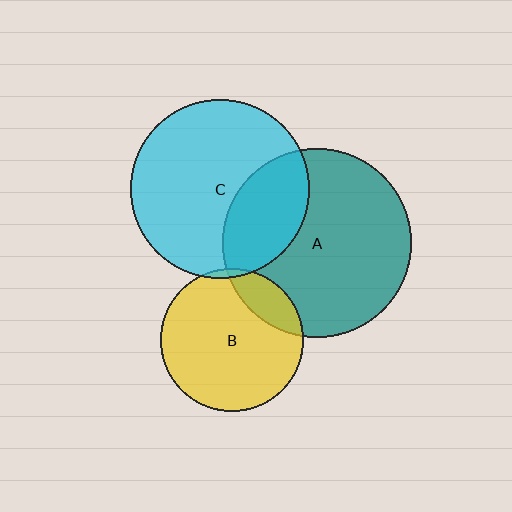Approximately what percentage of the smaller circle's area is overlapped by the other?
Approximately 15%.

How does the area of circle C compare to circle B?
Approximately 1.6 times.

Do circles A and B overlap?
Yes.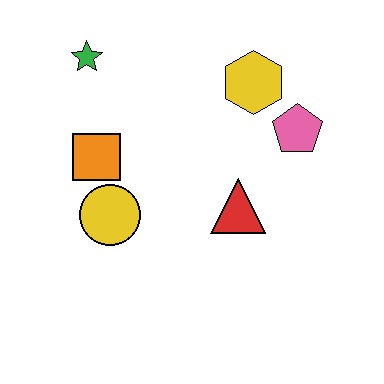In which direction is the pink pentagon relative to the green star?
The pink pentagon is to the right of the green star.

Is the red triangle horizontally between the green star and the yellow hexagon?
Yes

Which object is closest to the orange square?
The yellow circle is closest to the orange square.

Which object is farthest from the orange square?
The pink pentagon is farthest from the orange square.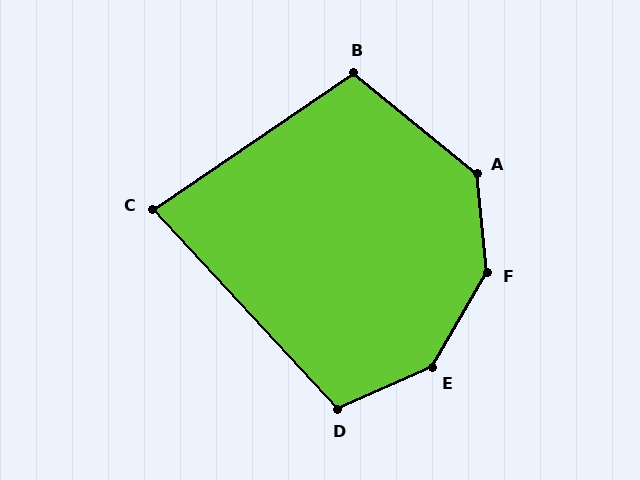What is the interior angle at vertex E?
Approximately 143 degrees (obtuse).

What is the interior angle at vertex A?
Approximately 135 degrees (obtuse).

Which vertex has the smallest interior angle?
C, at approximately 82 degrees.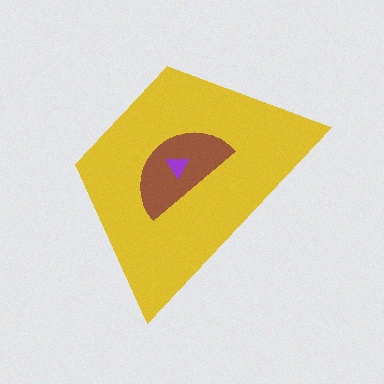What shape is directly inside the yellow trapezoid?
The brown semicircle.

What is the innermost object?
The purple triangle.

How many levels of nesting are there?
3.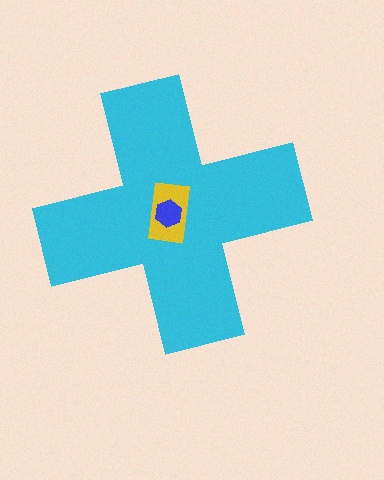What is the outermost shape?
The cyan cross.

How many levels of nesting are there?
3.